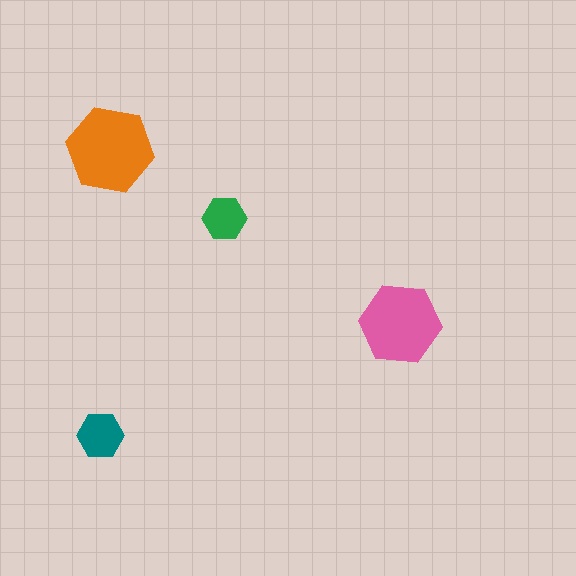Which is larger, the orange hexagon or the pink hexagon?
The orange one.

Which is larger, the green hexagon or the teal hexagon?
The teal one.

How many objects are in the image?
There are 4 objects in the image.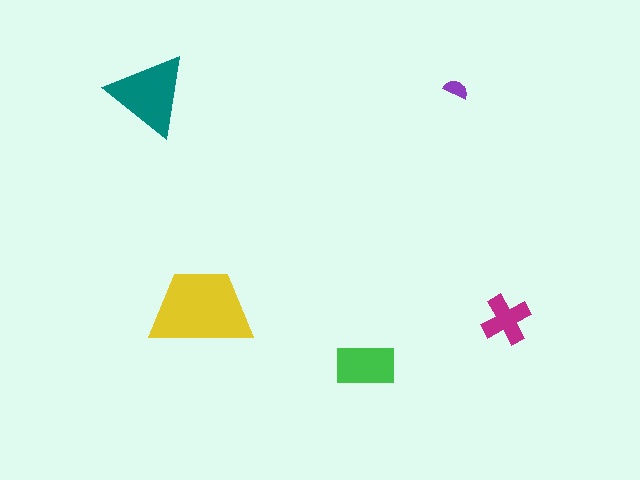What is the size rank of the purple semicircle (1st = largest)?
5th.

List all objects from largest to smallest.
The yellow trapezoid, the teal triangle, the green rectangle, the magenta cross, the purple semicircle.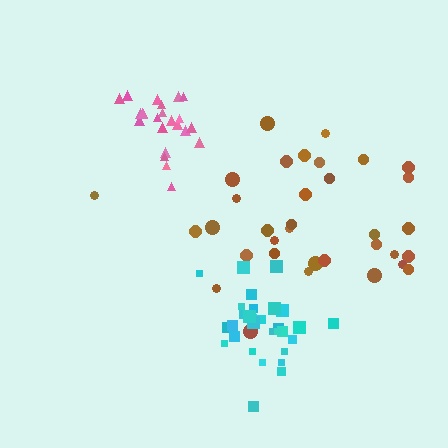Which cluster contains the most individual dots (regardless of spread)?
Brown (34).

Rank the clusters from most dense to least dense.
pink, cyan, brown.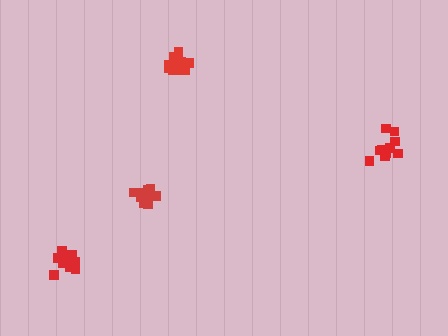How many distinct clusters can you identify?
There are 4 distinct clusters.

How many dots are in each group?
Group 1: 10 dots, Group 2: 14 dots, Group 3: 11 dots, Group 4: 10 dots (45 total).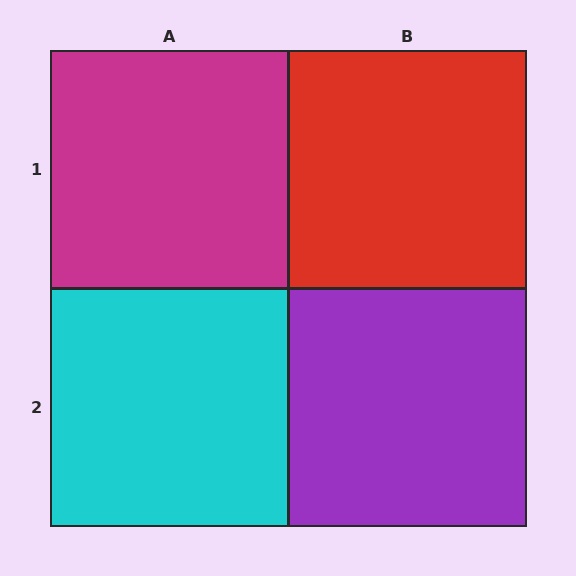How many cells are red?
1 cell is red.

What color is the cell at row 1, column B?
Red.